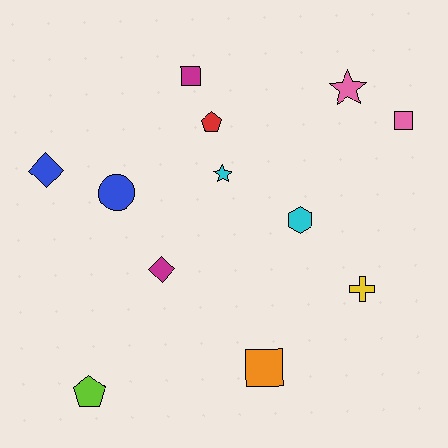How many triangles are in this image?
There are no triangles.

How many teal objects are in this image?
There are no teal objects.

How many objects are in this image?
There are 12 objects.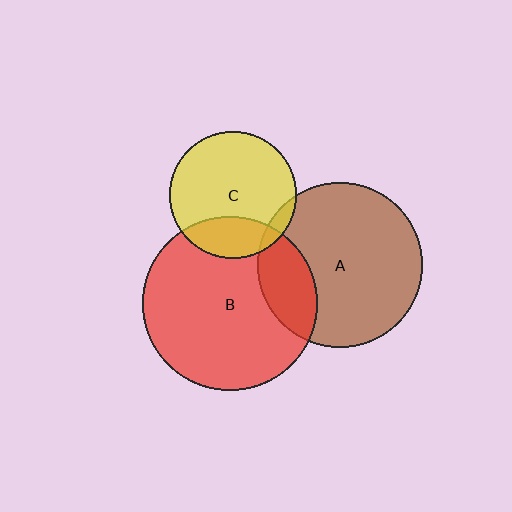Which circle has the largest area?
Circle B (red).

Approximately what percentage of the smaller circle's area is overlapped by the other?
Approximately 20%.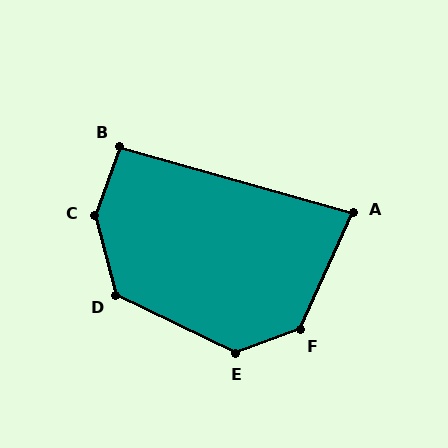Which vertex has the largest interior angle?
C, at approximately 145 degrees.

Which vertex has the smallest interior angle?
A, at approximately 81 degrees.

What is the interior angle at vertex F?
Approximately 135 degrees (obtuse).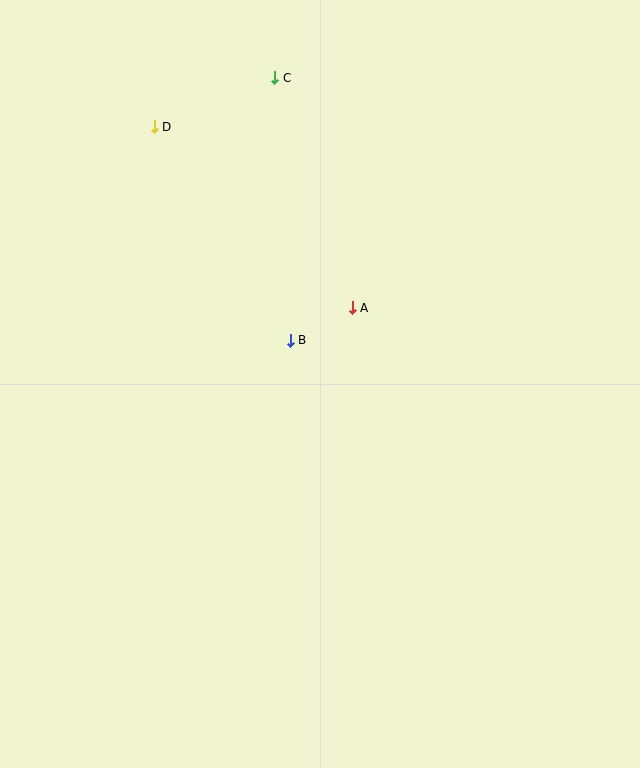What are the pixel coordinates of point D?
Point D is at (154, 127).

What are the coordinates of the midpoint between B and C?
The midpoint between B and C is at (283, 209).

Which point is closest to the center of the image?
Point B at (290, 340) is closest to the center.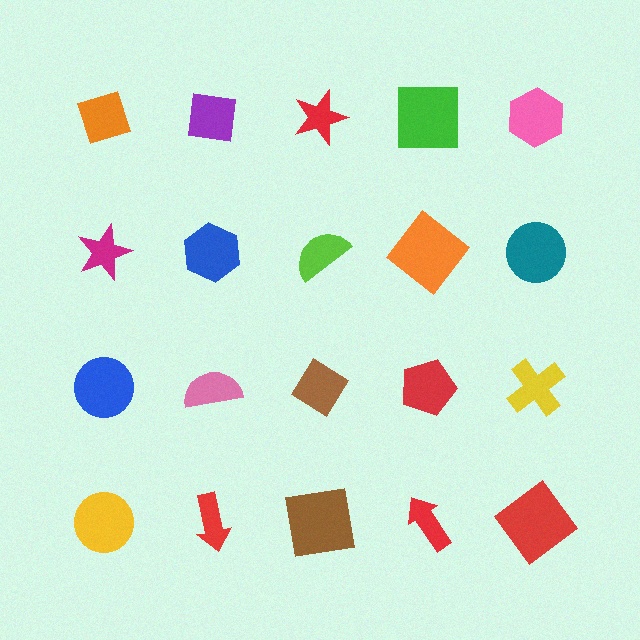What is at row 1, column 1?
An orange diamond.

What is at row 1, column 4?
A green square.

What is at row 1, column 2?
A purple square.